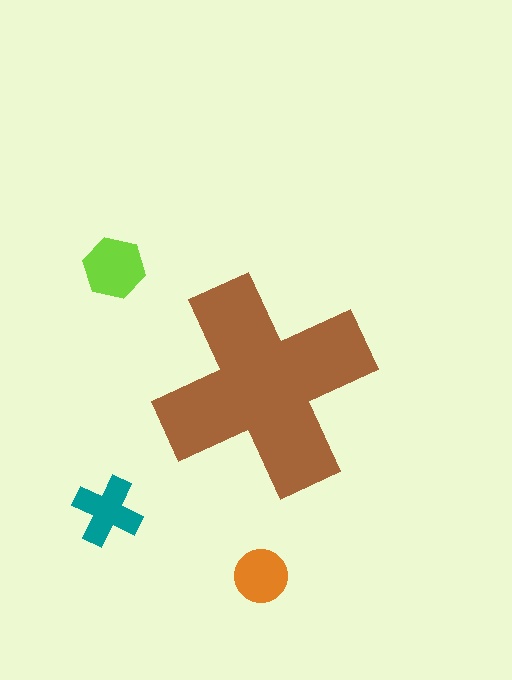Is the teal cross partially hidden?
No, the teal cross is fully visible.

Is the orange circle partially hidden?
No, the orange circle is fully visible.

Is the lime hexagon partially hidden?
No, the lime hexagon is fully visible.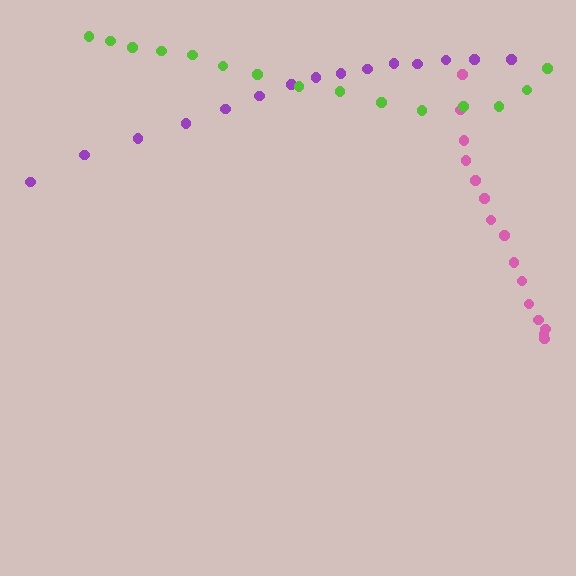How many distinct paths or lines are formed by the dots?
There are 3 distinct paths.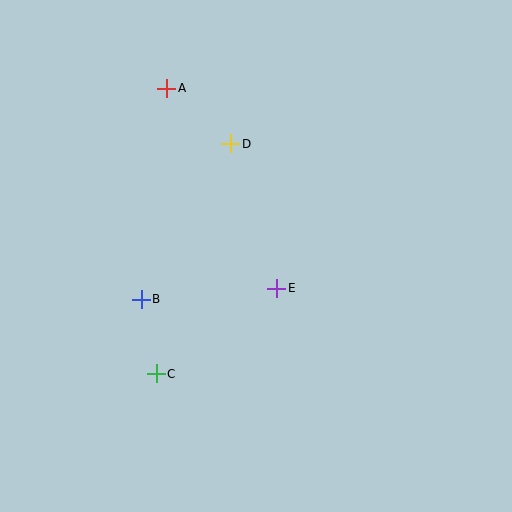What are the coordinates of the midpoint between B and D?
The midpoint between B and D is at (186, 221).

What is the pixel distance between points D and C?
The distance between D and C is 242 pixels.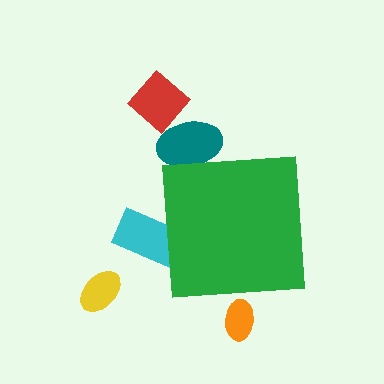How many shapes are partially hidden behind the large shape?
3 shapes are partially hidden.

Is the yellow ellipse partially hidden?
No, the yellow ellipse is fully visible.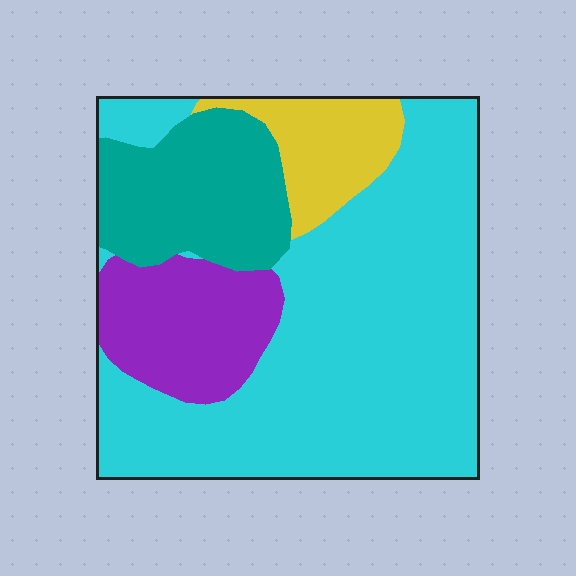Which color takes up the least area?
Yellow, at roughly 10%.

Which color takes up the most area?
Cyan, at roughly 60%.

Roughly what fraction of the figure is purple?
Purple takes up less than a sixth of the figure.